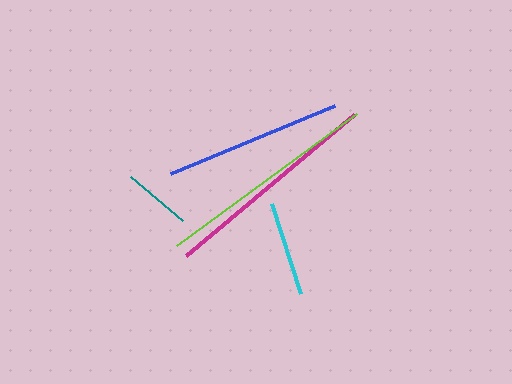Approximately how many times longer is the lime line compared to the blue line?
The lime line is approximately 1.3 times the length of the blue line.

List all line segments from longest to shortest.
From longest to shortest: lime, magenta, blue, cyan, teal.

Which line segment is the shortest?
The teal line is the shortest at approximately 69 pixels.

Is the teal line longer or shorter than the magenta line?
The magenta line is longer than the teal line.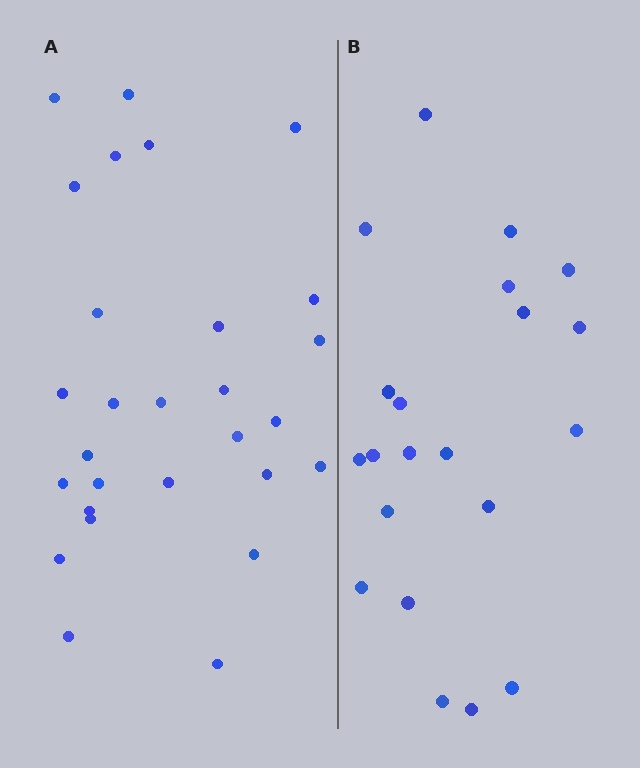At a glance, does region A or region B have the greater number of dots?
Region A (the left region) has more dots.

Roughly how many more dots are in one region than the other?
Region A has roughly 8 or so more dots than region B.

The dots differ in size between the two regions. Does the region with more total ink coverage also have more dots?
No. Region B has more total ink coverage because its dots are larger, but region A actually contains more individual dots. Total area can be misleading — the number of items is what matters here.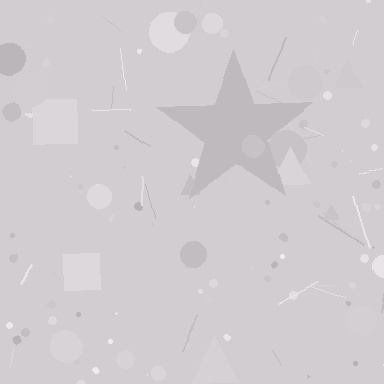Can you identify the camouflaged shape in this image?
The camouflaged shape is a star.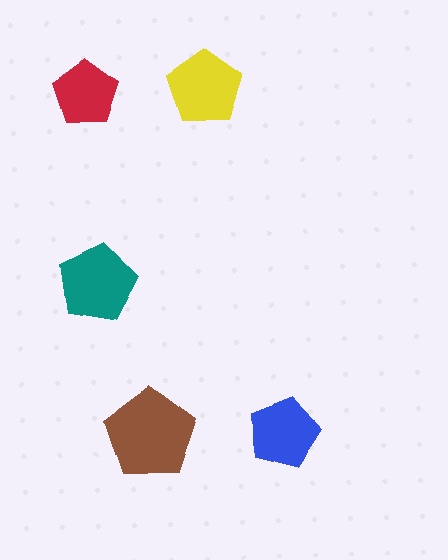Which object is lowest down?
The blue pentagon is bottommost.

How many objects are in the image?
There are 5 objects in the image.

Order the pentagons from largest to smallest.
the brown one, the teal one, the yellow one, the blue one, the red one.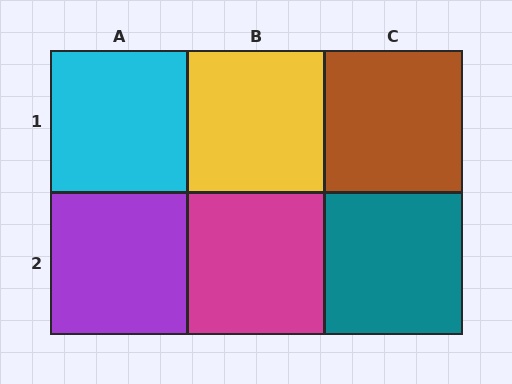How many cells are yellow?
1 cell is yellow.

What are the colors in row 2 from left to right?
Purple, magenta, teal.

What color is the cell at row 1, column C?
Brown.